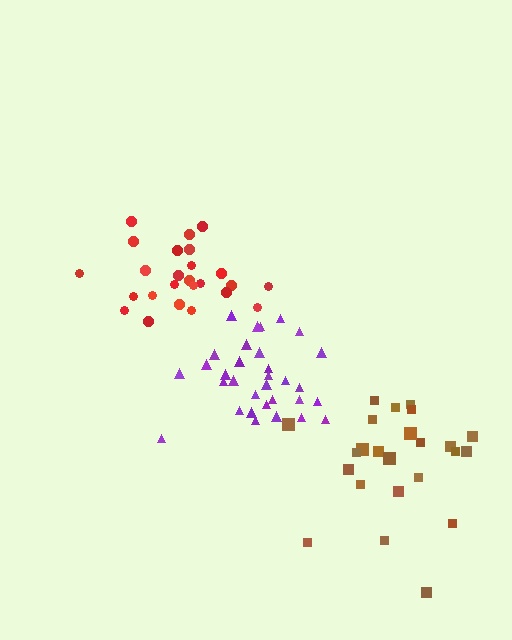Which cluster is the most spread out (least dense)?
Brown.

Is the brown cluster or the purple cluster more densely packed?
Purple.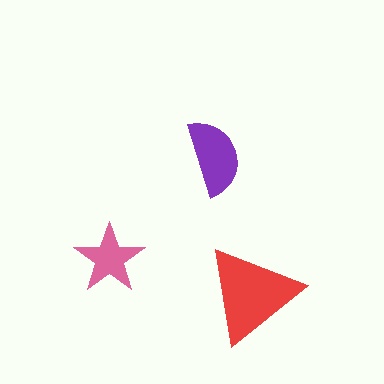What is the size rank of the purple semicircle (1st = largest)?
2nd.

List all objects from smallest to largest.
The pink star, the purple semicircle, the red triangle.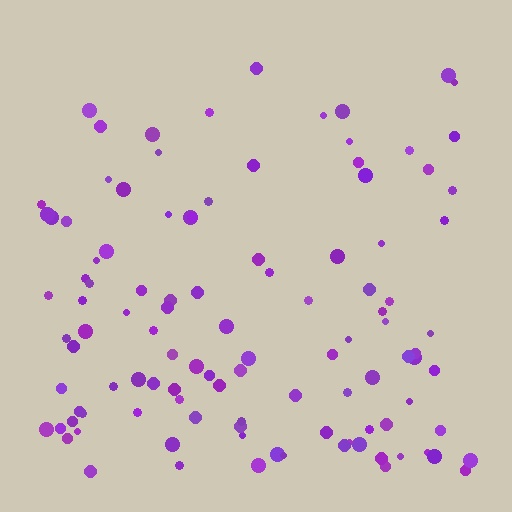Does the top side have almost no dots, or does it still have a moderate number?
Still a moderate number, just noticeably fewer than the bottom.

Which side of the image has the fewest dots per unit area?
The top.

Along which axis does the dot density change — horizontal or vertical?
Vertical.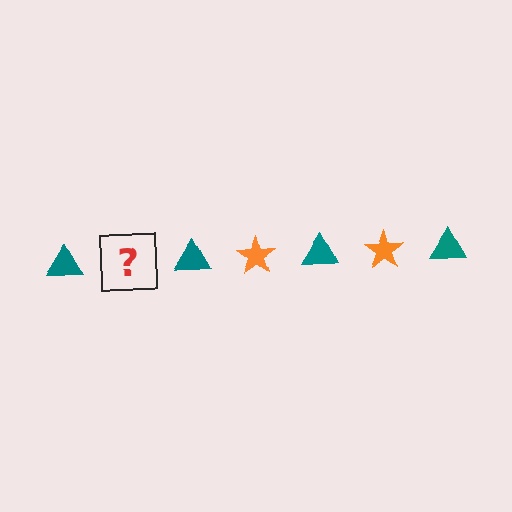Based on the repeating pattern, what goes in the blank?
The blank should be an orange star.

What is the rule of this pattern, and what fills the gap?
The rule is that the pattern alternates between teal triangle and orange star. The gap should be filled with an orange star.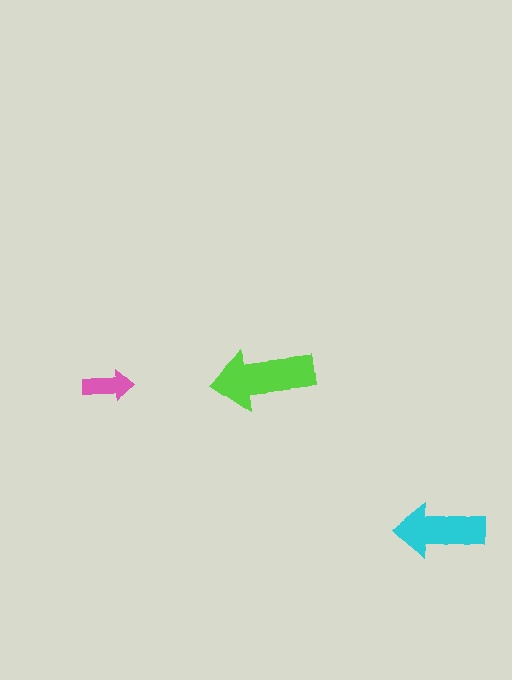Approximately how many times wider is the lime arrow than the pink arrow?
About 2 times wider.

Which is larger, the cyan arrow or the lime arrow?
The lime one.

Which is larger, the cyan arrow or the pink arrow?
The cyan one.